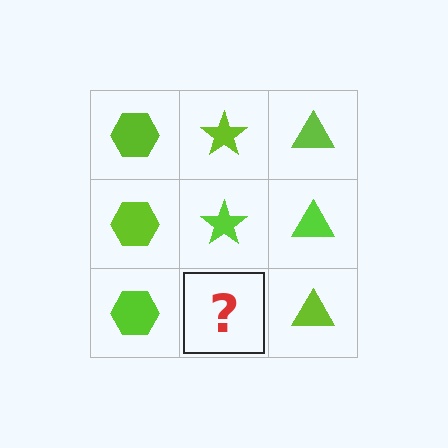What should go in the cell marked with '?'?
The missing cell should contain a lime star.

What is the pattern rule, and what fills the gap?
The rule is that each column has a consistent shape. The gap should be filled with a lime star.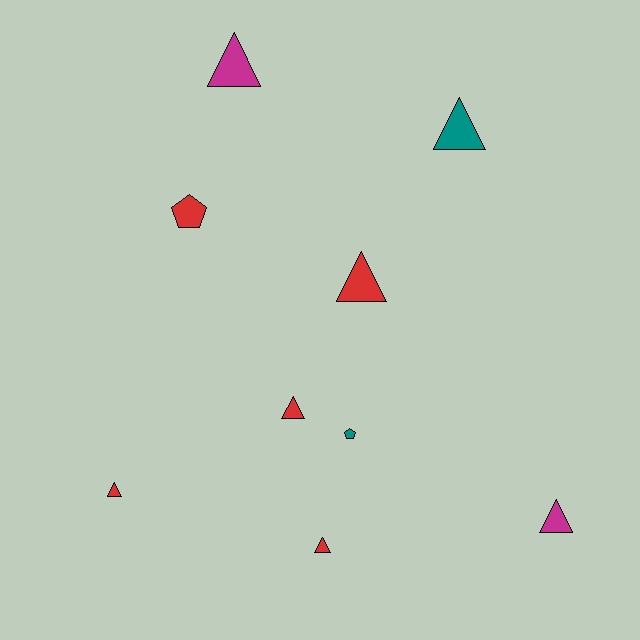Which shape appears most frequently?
Triangle, with 7 objects.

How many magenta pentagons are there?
There are no magenta pentagons.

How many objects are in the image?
There are 9 objects.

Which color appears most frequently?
Red, with 5 objects.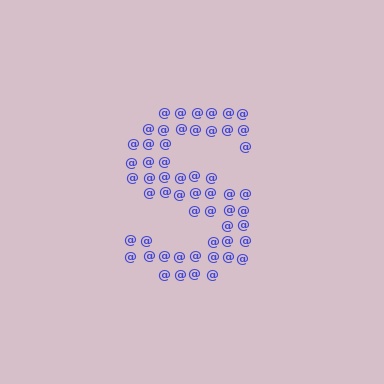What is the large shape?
The large shape is the letter S.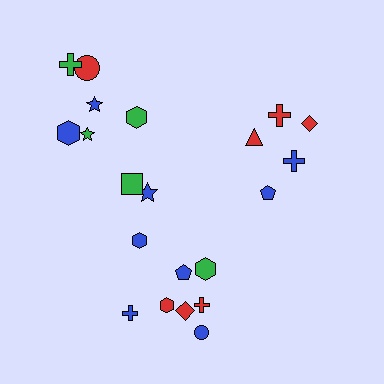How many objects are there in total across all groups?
There are 21 objects.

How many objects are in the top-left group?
There are 8 objects.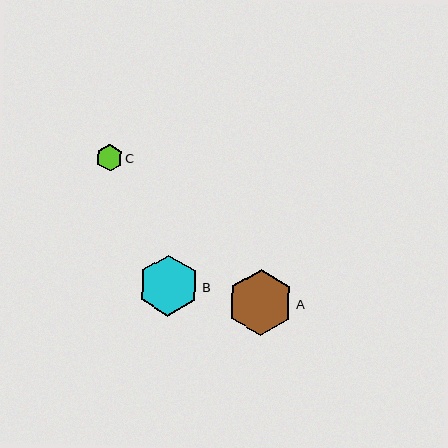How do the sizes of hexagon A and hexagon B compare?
Hexagon A and hexagon B are approximately the same size.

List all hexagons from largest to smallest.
From largest to smallest: A, B, C.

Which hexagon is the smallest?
Hexagon C is the smallest with a size of approximately 27 pixels.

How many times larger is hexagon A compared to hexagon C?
Hexagon A is approximately 2.4 times the size of hexagon C.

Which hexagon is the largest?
Hexagon A is the largest with a size of approximately 66 pixels.